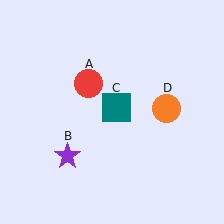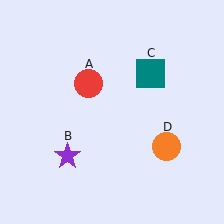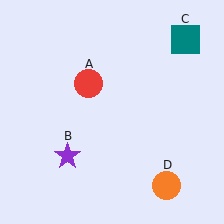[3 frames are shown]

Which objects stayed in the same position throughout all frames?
Red circle (object A) and purple star (object B) remained stationary.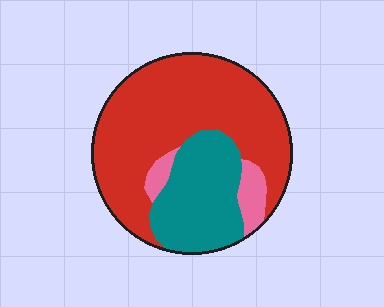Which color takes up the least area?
Pink, at roughly 10%.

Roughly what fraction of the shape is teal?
Teal covers around 30% of the shape.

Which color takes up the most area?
Red, at roughly 65%.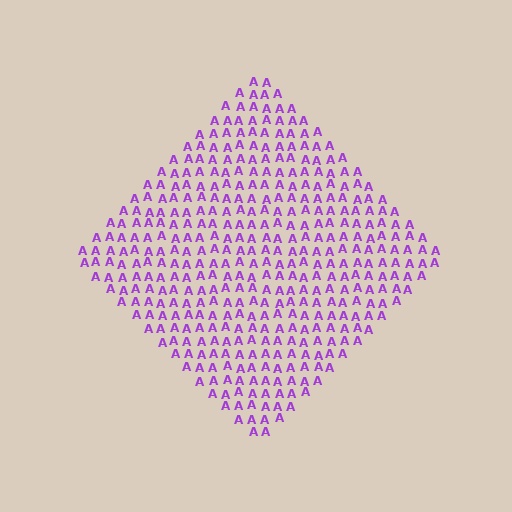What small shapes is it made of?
It is made of small letter A's.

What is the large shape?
The large shape is a diamond.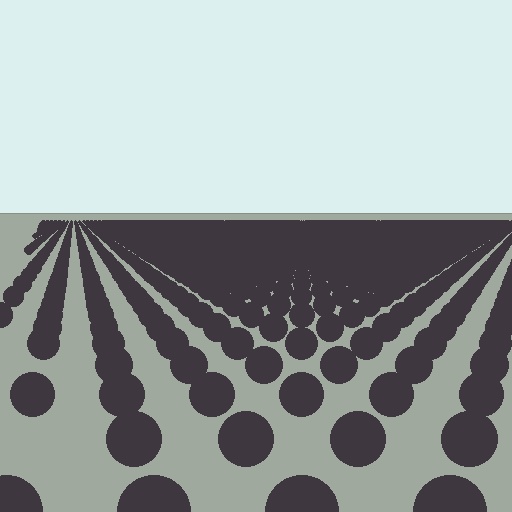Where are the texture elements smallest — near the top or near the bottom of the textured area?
Near the top.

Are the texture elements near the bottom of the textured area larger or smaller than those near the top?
Larger. Near the bottom, elements are closer to the viewer and appear at a bigger on-screen size.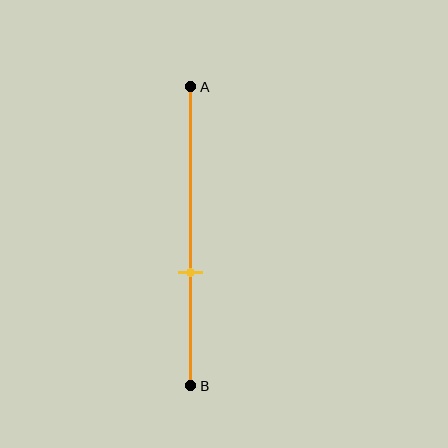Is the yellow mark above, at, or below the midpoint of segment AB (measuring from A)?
The yellow mark is below the midpoint of segment AB.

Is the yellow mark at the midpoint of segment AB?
No, the mark is at about 60% from A, not at the 50% midpoint.